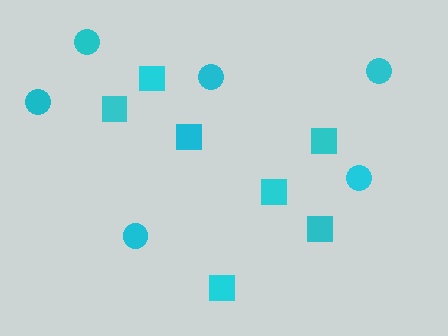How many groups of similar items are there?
There are 2 groups: one group of squares (7) and one group of circles (6).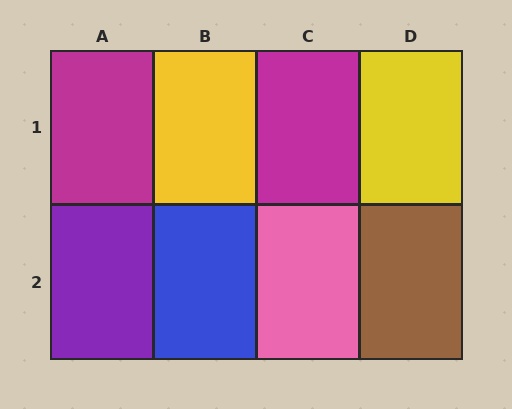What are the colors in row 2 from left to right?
Purple, blue, pink, brown.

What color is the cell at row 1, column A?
Magenta.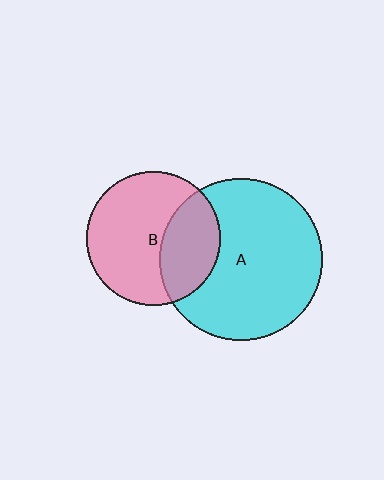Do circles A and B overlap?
Yes.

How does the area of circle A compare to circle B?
Approximately 1.5 times.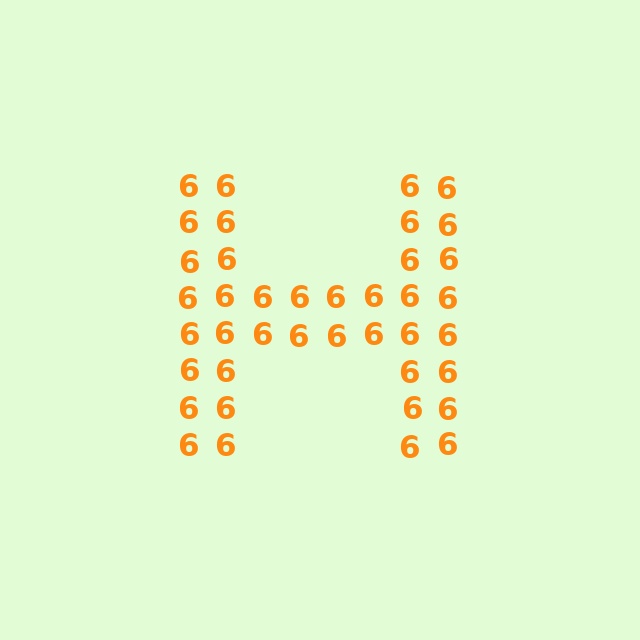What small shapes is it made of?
It is made of small digit 6's.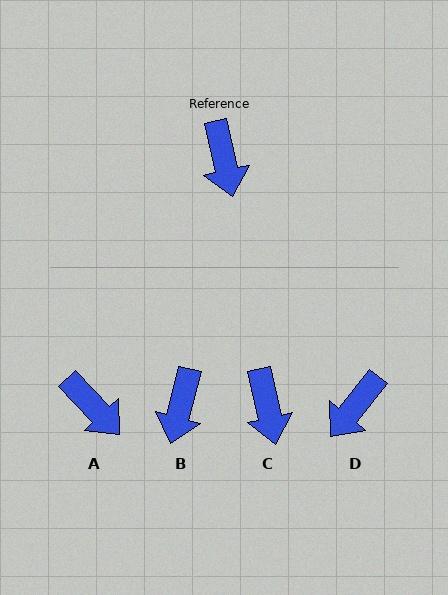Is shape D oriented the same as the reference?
No, it is off by about 52 degrees.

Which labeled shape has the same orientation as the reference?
C.